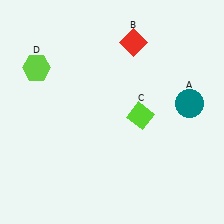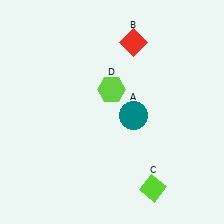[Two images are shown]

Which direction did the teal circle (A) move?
The teal circle (A) moved left.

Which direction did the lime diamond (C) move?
The lime diamond (C) moved down.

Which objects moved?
The objects that moved are: the teal circle (A), the lime diamond (C), the lime hexagon (D).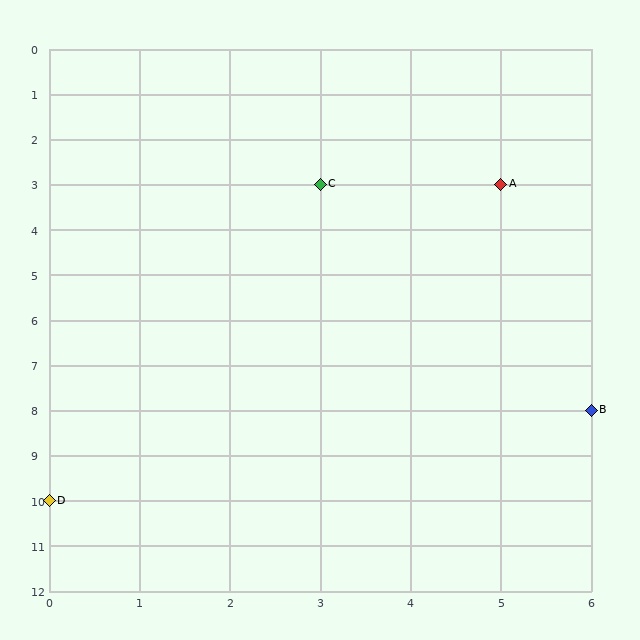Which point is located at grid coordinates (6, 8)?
Point B is at (6, 8).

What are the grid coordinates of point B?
Point B is at grid coordinates (6, 8).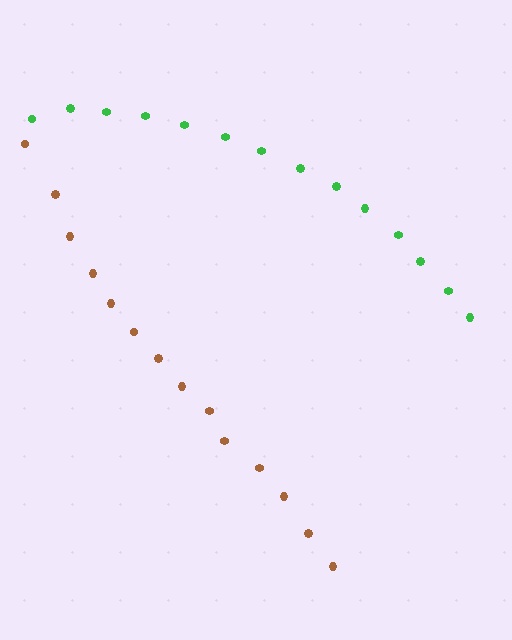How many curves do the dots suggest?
There are 2 distinct paths.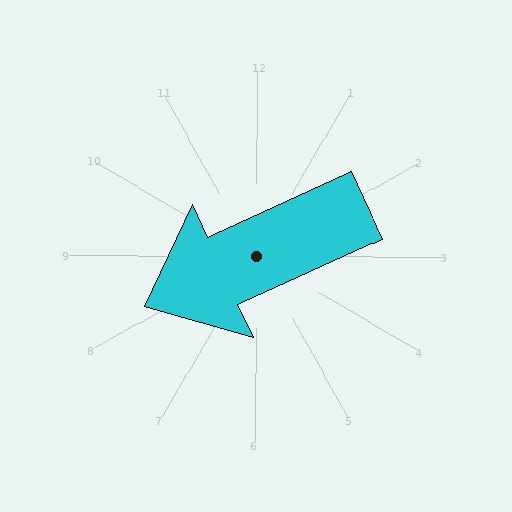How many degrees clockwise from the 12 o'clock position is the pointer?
Approximately 245 degrees.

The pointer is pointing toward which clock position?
Roughly 8 o'clock.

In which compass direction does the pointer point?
Southwest.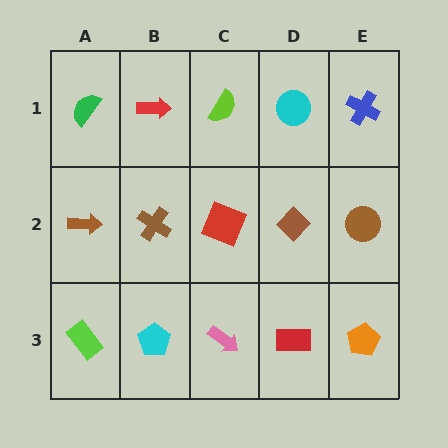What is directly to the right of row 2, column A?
A brown cross.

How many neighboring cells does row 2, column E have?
3.